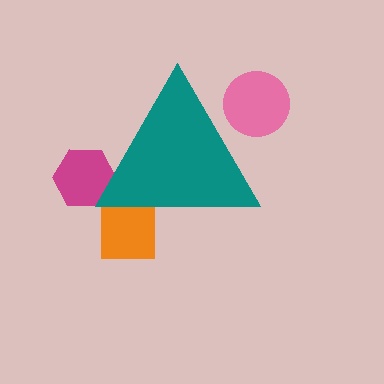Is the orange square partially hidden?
Yes, the orange square is partially hidden behind the teal triangle.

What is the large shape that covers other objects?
A teal triangle.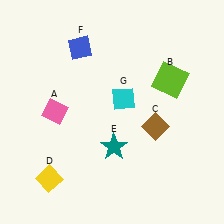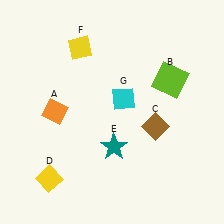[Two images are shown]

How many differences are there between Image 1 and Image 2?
There are 2 differences between the two images.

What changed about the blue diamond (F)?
In Image 1, F is blue. In Image 2, it changed to yellow.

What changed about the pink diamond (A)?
In Image 1, A is pink. In Image 2, it changed to orange.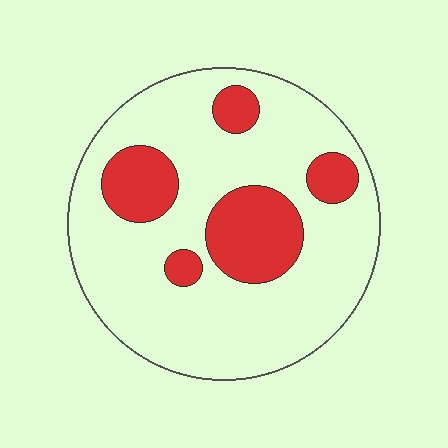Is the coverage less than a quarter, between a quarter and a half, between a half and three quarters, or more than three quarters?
Less than a quarter.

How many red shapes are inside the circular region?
5.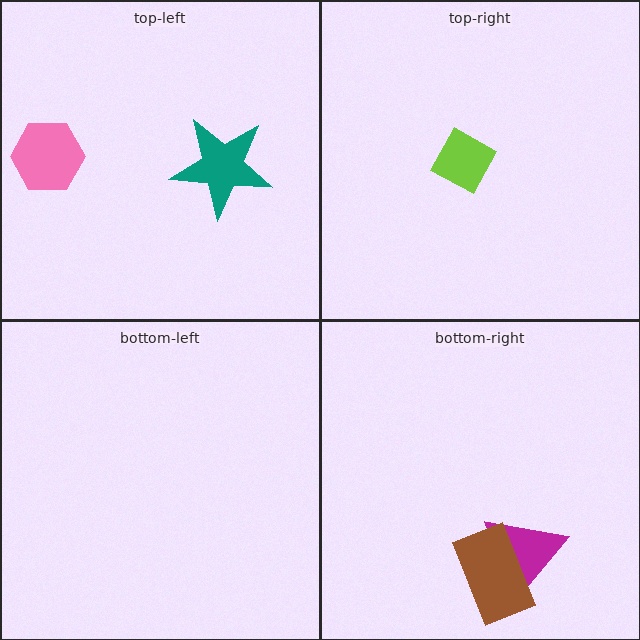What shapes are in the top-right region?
The lime diamond.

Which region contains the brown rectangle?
The bottom-right region.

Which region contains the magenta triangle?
The bottom-right region.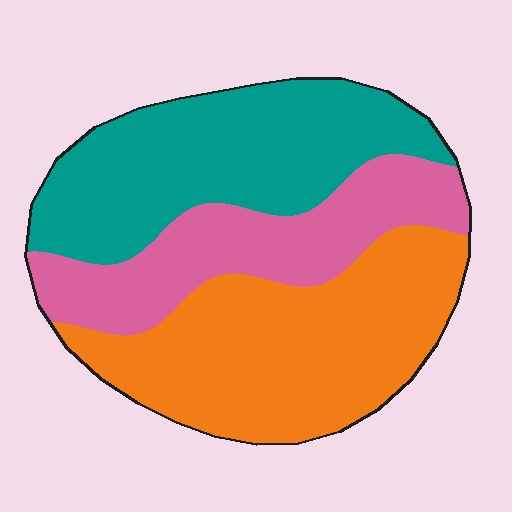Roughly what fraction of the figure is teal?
Teal takes up about one third (1/3) of the figure.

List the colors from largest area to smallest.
From largest to smallest: orange, teal, pink.